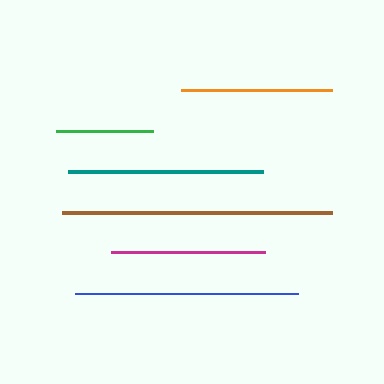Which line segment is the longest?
The brown line is the longest at approximately 270 pixels.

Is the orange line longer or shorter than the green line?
The orange line is longer than the green line.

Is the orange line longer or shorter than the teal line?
The teal line is longer than the orange line.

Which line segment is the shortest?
The green line is the shortest at approximately 97 pixels.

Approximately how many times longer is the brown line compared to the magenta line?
The brown line is approximately 1.8 times the length of the magenta line.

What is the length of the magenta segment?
The magenta segment is approximately 154 pixels long.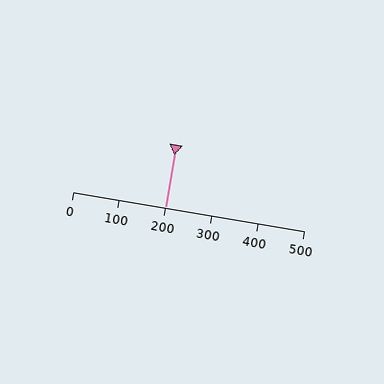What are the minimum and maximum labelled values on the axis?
The axis runs from 0 to 500.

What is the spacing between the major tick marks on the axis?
The major ticks are spaced 100 apart.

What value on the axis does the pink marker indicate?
The marker indicates approximately 200.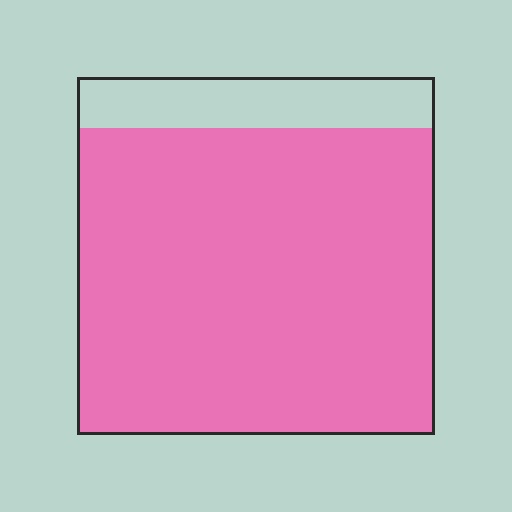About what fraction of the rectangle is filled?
About seven eighths (7/8).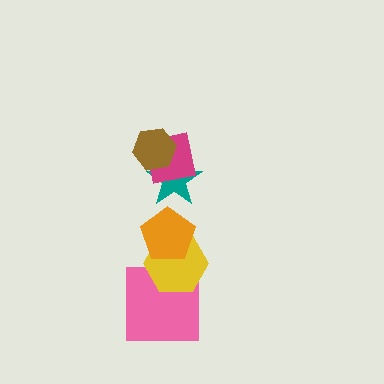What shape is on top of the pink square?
The yellow hexagon is on top of the pink square.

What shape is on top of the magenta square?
The brown hexagon is on top of the magenta square.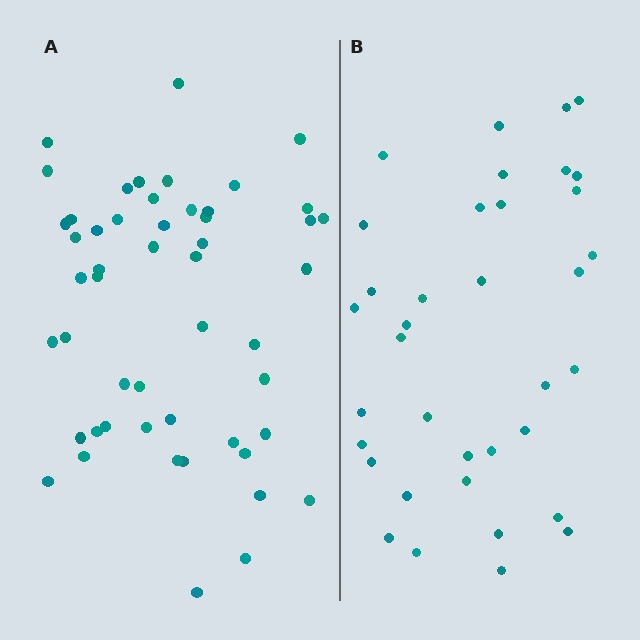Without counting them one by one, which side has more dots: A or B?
Region A (the left region) has more dots.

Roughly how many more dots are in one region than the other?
Region A has approximately 15 more dots than region B.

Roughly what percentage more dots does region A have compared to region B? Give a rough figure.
About 40% more.